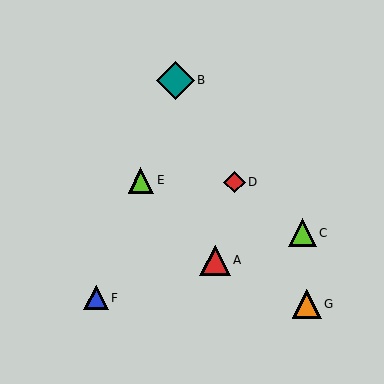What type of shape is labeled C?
Shape C is a lime triangle.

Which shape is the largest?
The teal diamond (labeled B) is the largest.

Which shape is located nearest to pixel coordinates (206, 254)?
The red triangle (labeled A) at (215, 260) is nearest to that location.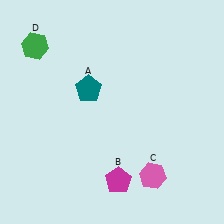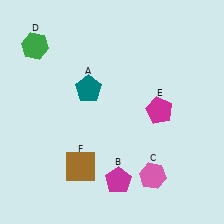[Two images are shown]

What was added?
A magenta pentagon (E), a brown square (F) were added in Image 2.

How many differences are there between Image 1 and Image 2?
There are 2 differences between the two images.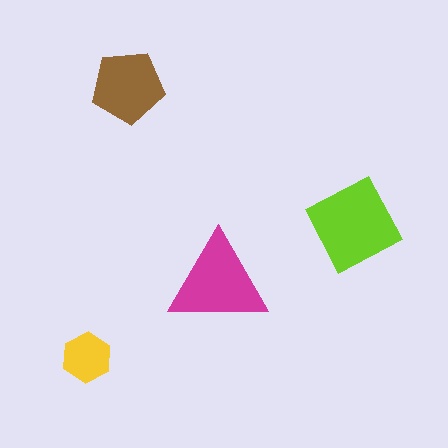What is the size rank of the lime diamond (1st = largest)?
1st.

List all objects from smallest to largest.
The yellow hexagon, the brown pentagon, the magenta triangle, the lime diamond.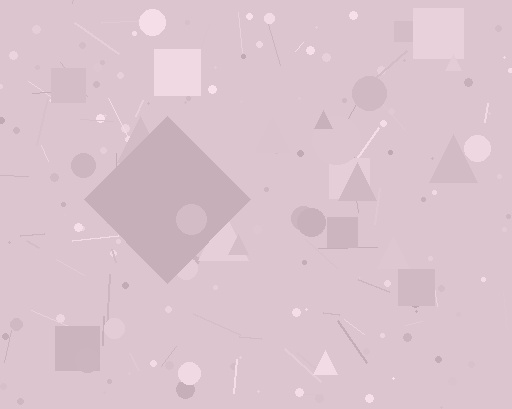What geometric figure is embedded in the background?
A diamond is embedded in the background.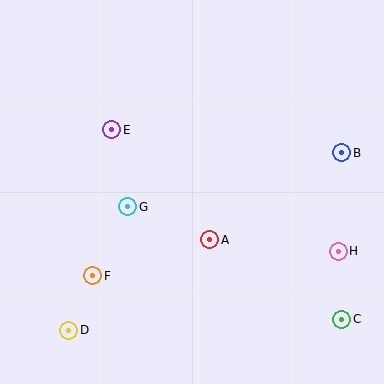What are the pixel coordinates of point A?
Point A is at (210, 240).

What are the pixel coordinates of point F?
Point F is at (93, 276).